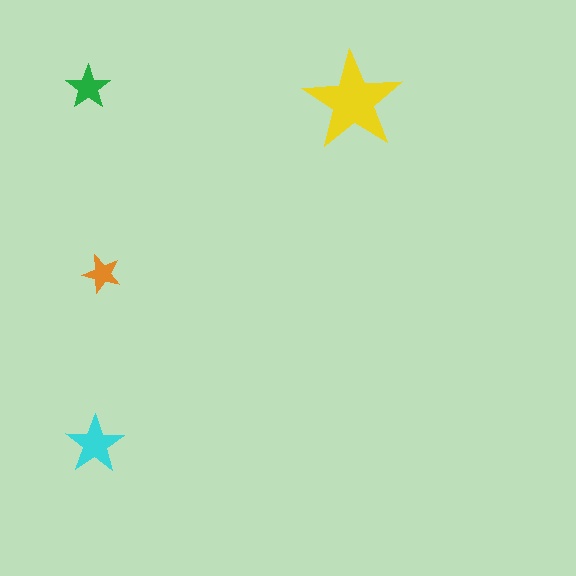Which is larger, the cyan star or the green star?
The cyan one.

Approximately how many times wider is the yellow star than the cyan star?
About 1.5 times wider.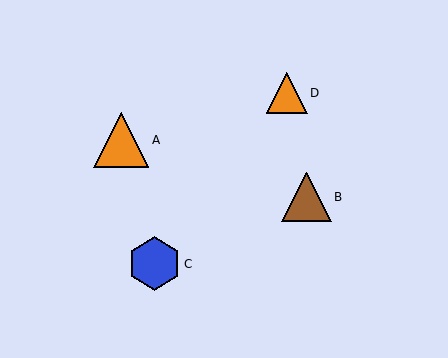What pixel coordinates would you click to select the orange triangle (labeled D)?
Click at (287, 93) to select the orange triangle D.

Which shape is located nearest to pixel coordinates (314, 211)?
The brown triangle (labeled B) at (306, 197) is nearest to that location.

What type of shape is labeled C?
Shape C is a blue hexagon.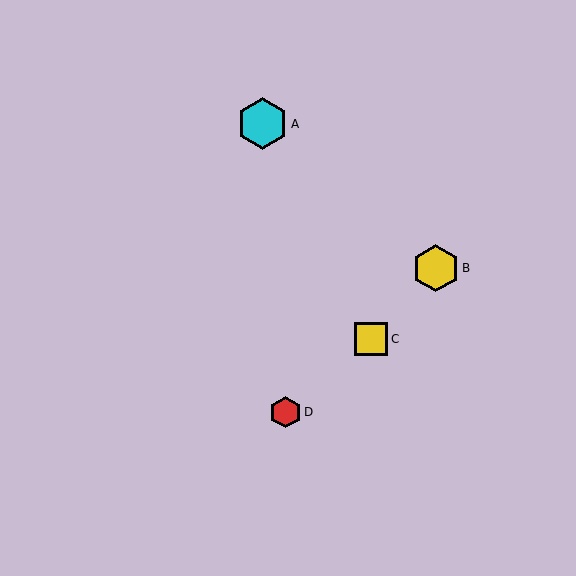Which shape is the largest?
The cyan hexagon (labeled A) is the largest.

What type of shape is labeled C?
Shape C is a yellow square.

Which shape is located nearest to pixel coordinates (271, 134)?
The cyan hexagon (labeled A) at (262, 124) is nearest to that location.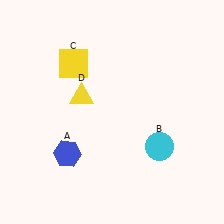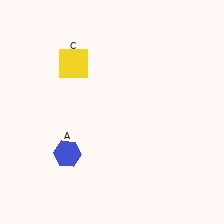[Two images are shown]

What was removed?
The cyan circle (B), the yellow triangle (D) were removed in Image 2.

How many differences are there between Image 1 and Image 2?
There are 2 differences between the two images.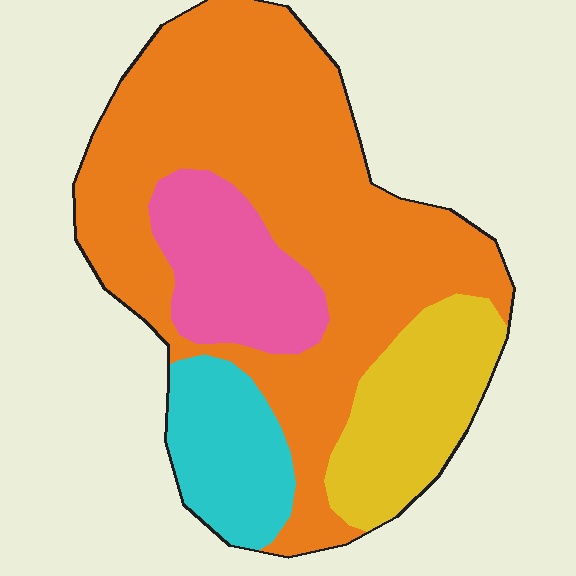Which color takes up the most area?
Orange, at roughly 60%.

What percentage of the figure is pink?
Pink takes up about one eighth (1/8) of the figure.